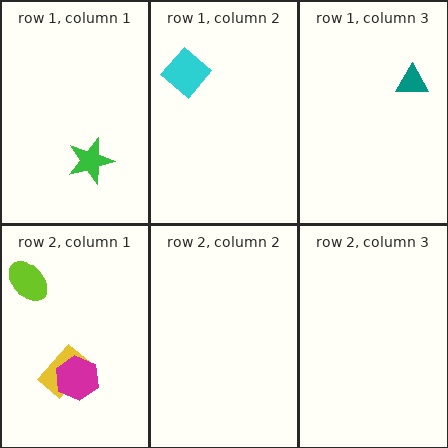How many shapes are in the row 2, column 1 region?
3.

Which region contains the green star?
The row 1, column 1 region.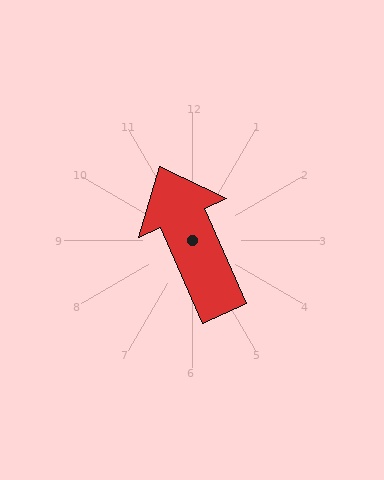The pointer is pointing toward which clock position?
Roughly 11 o'clock.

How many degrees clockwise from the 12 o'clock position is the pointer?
Approximately 336 degrees.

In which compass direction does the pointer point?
Northwest.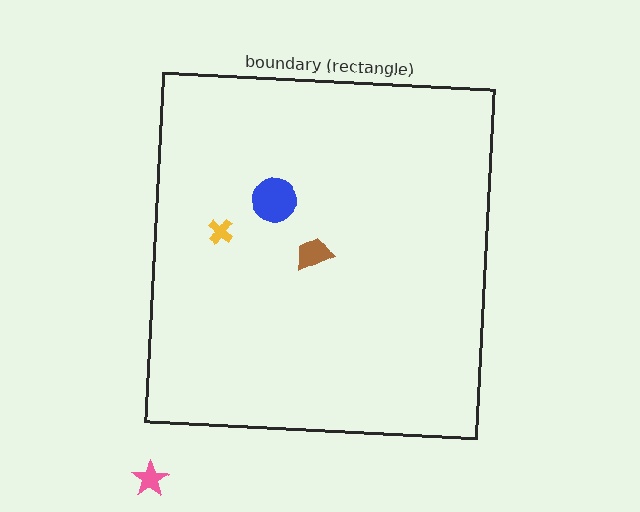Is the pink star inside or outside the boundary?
Outside.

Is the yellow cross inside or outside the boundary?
Inside.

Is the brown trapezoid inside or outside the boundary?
Inside.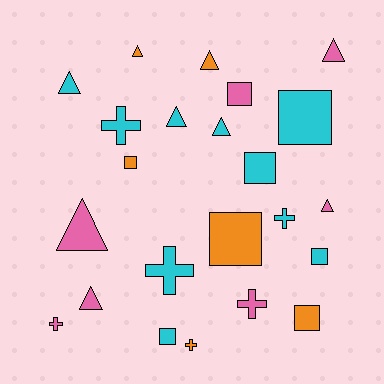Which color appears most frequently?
Cyan, with 10 objects.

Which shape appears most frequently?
Triangle, with 9 objects.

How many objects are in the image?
There are 23 objects.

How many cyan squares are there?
There are 4 cyan squares.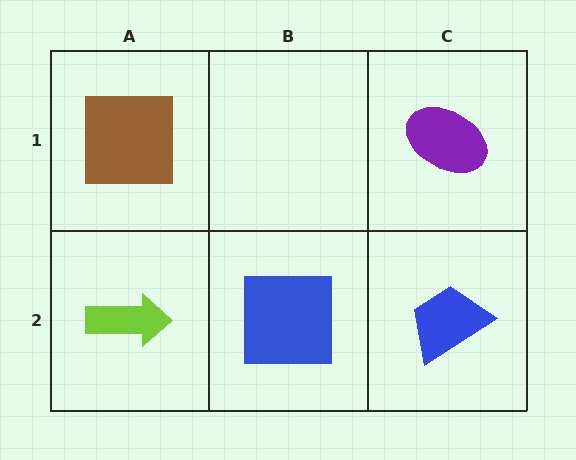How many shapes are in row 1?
2 shapes.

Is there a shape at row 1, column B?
No, that cell is empty.